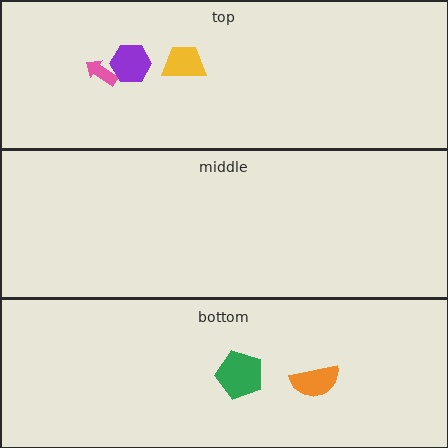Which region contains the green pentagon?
The bottom region.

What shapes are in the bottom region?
The green pentagon, the orange semicircle.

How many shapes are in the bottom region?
2.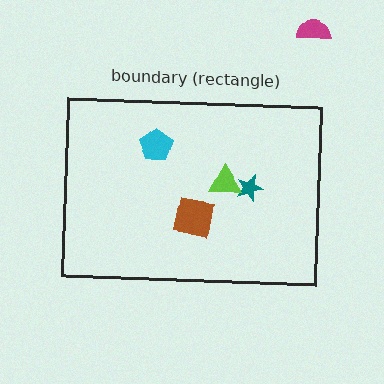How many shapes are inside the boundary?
4 inside, 1 outside.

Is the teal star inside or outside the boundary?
Inside.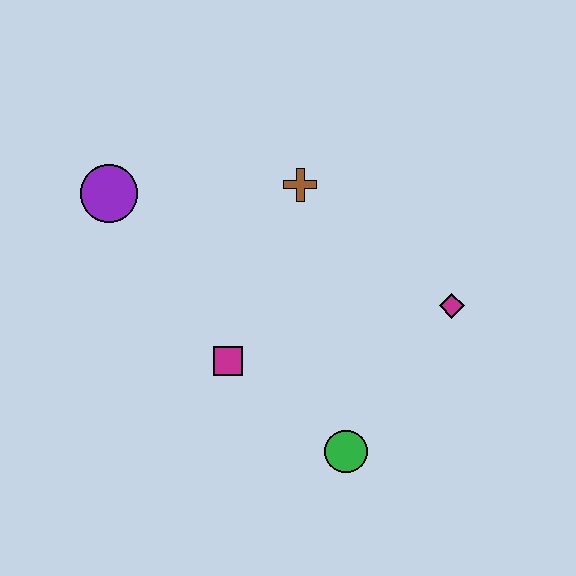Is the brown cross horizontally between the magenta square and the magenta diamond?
Yes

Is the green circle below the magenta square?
Yes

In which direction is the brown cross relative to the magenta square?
The brown cross is above the magenta square.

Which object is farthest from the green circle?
The purple circle is farthest from the green circle.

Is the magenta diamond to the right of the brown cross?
Yes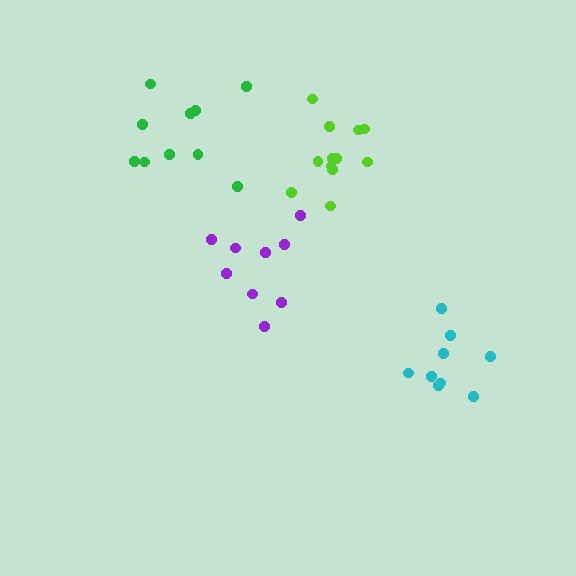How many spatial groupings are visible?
There are 4 spatial groupings.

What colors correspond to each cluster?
The clusters are colored: green, purple, cyan, lime.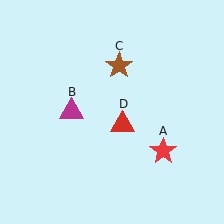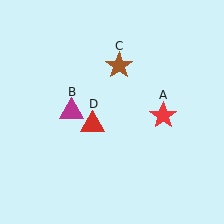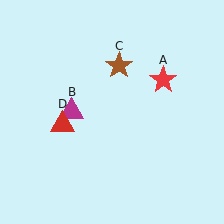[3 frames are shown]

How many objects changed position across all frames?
2 objects changed position: red star (object A), red triangle (object D).